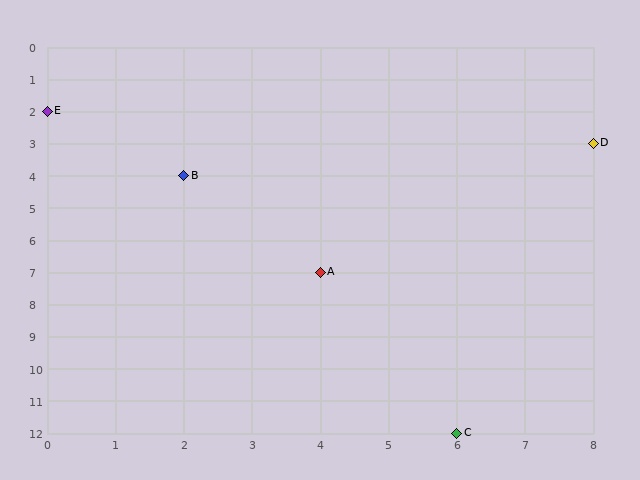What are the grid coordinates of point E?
Point E is at grid coordinates (0, 2).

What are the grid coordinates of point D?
Point D is at grid coordinates (8, 3).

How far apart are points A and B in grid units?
Points A and B are 2 columns and 3 rows apart (about 3.6 grid units diagonally).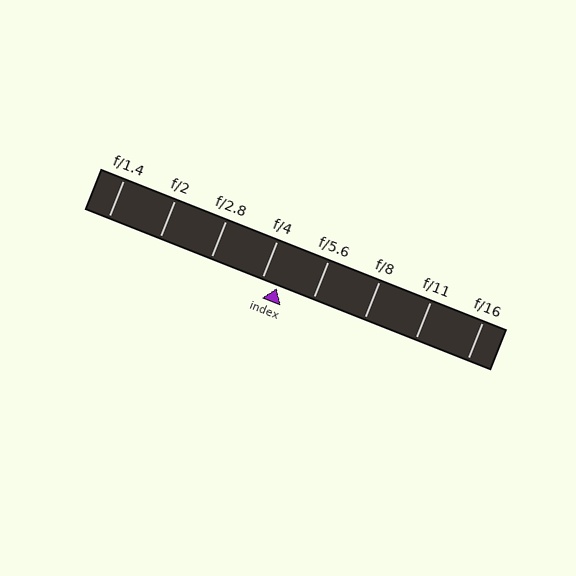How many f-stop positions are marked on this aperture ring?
There are 8 f-stop positions marked.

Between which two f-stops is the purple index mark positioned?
The index mark is between f/4 and f/5.6.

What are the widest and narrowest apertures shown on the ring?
The widest aperture shown is f/1.4 and the narrowest is f/16.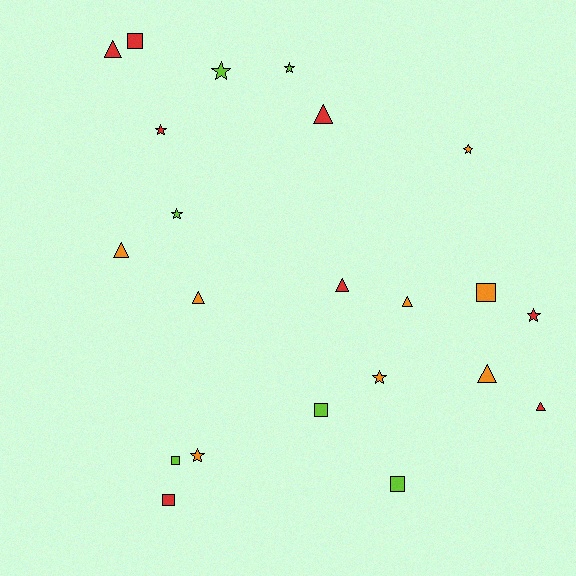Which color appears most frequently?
Red, with 8 objects.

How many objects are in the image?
There are 22 objects.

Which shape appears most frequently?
Triangle, with 8 objects.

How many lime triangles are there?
There are no lime triangles.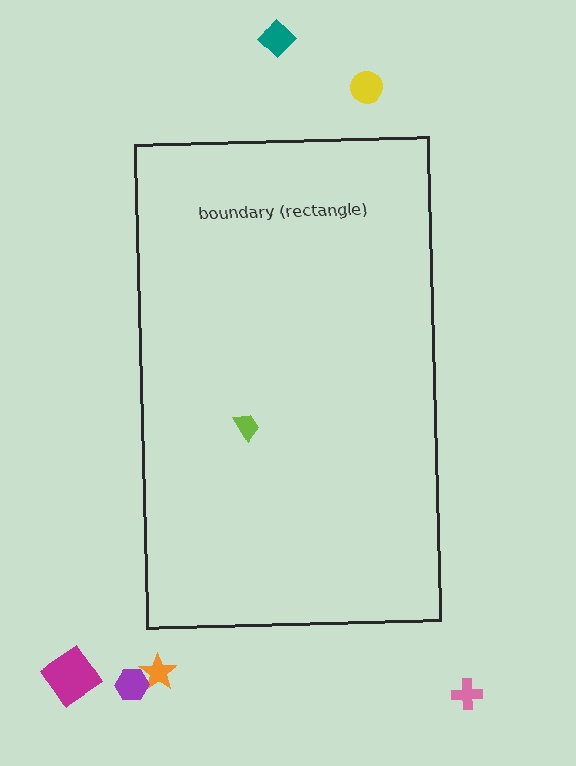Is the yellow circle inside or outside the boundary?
Outside.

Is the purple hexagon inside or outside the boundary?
Outside.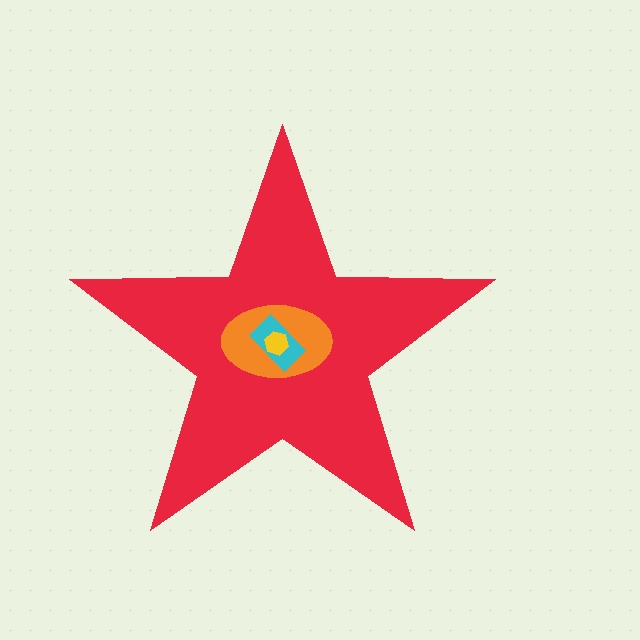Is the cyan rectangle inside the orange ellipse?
Yes.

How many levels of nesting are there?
4.